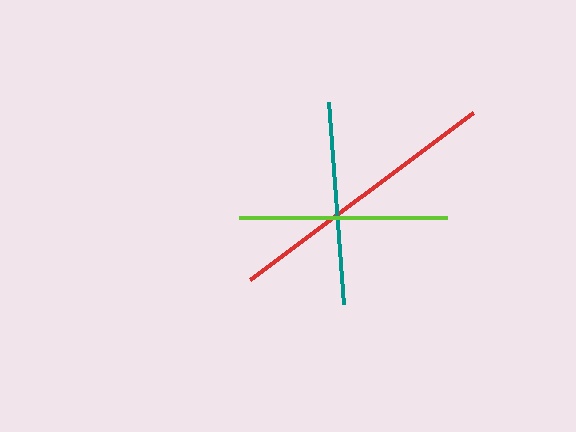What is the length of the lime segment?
The lime segment is approximately 208 pixels long.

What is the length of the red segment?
The red segment is approximately 279 pixels long.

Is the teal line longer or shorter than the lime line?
The lime line is longer than the teal line.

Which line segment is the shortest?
The teal line is the shortest at approximately 203 pixels.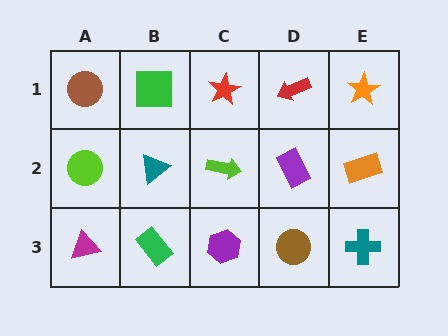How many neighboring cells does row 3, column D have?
3.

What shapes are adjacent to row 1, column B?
A teal triangle (row 2, column B), a brown circle (row 1, column A), a red star (row 1, column C).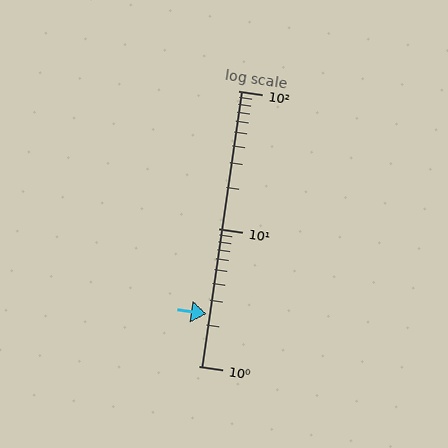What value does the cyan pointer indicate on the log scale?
The pointer indicates approximately 2.4.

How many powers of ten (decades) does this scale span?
The scale spans 2 decades, from 1 to 100.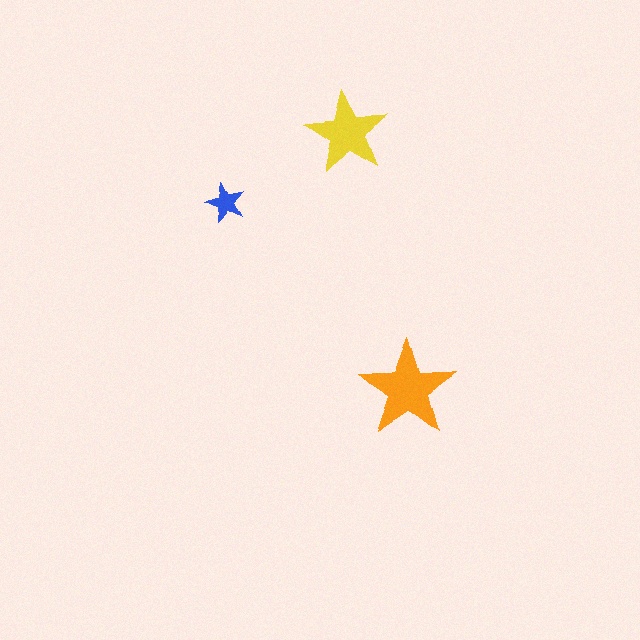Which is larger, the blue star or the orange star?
The orange one.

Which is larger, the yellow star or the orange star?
The orange one.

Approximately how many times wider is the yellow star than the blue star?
About 2 times wider.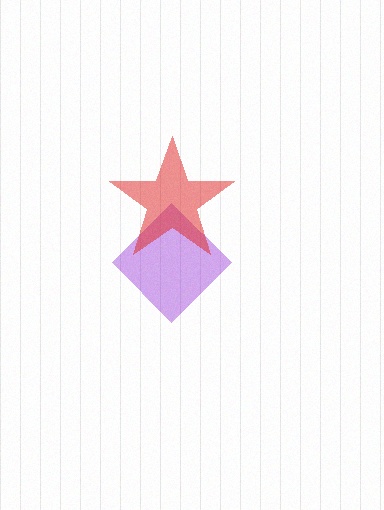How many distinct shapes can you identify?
There are 2 distinct shapes: a purple diamond, a red star.